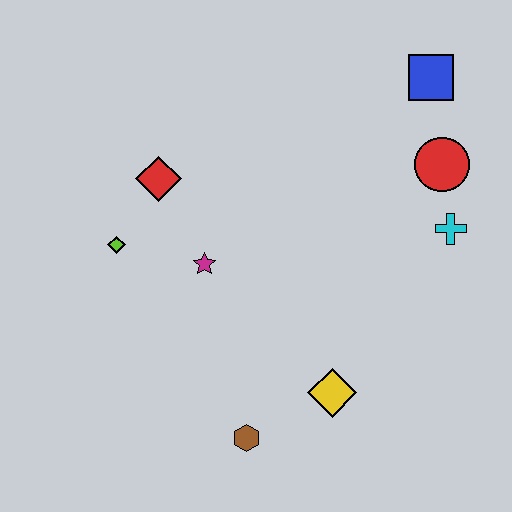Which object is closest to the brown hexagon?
The yellow diamond is closest to the brown hexagon.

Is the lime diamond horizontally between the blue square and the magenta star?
No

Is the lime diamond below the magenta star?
No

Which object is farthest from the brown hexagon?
The blue square is farthest from the brown hexagon.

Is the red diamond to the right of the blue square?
No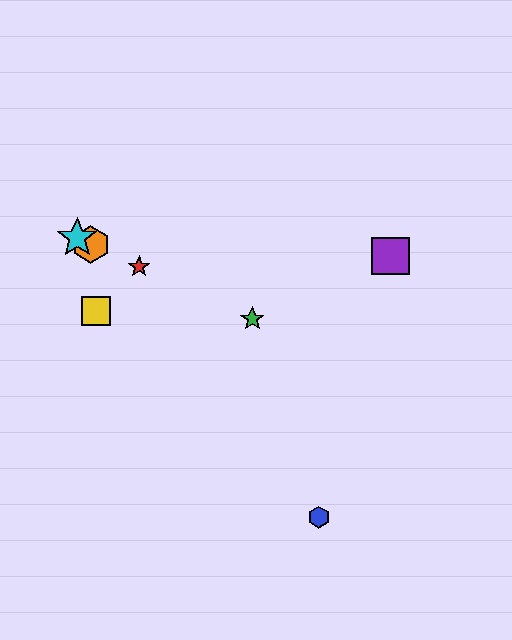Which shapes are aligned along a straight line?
The red star, the green star, the orange hexagon, the cyan star are aligned along a straight line.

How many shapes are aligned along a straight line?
4 shapes (the red star, the green star, the orange hexagon, the cyan star) are aligned along a straight line.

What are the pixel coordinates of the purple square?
The purple square is at (391, 256).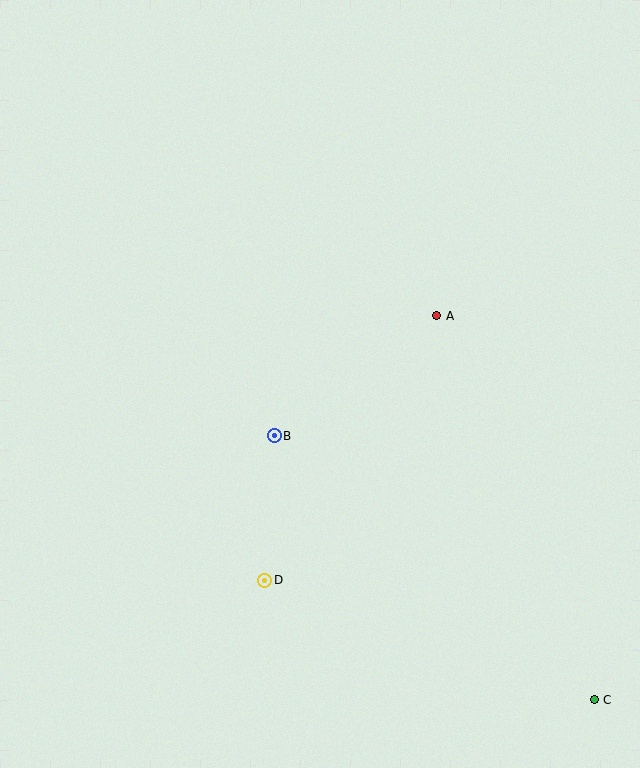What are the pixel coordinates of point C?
Point C is at (594, 700).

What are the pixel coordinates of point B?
Point B is at (274, 436).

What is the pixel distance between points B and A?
The distance between B and A is 202 pixels.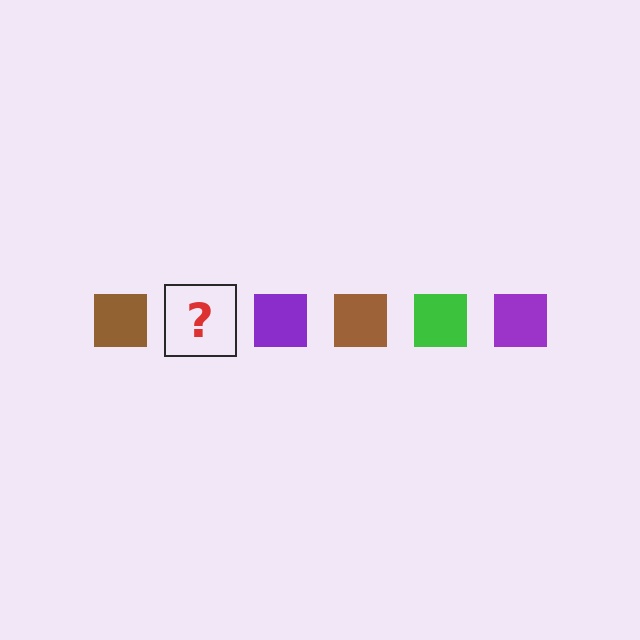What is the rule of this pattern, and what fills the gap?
The rule is that the pattern cycles through brown, green, purple squares. The gap should be filled with a green square.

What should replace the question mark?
The question mark should be replaced with a green square.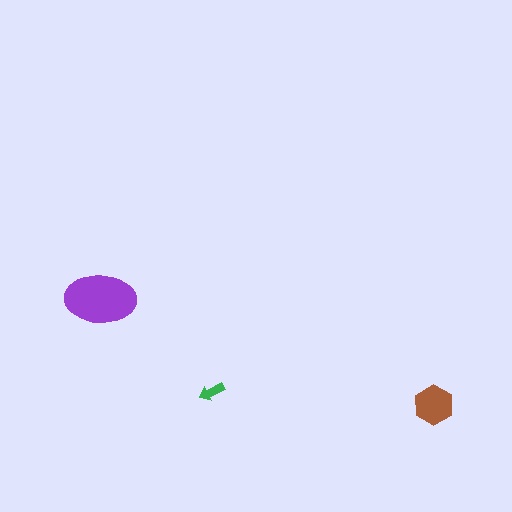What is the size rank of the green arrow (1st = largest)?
3rd.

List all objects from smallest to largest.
The green arrow, the brown hexagon, the purple ellipse.